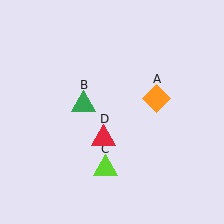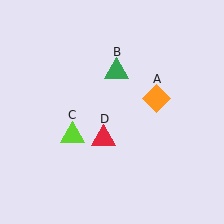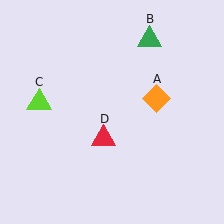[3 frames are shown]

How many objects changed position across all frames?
2 objects changed position: green triangle (object B), lime triangle (object C).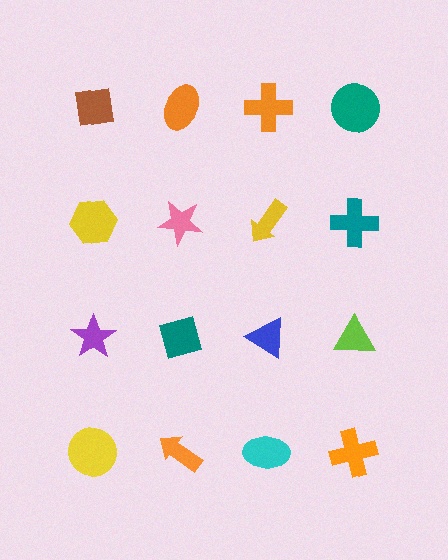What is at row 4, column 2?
An orange arrow.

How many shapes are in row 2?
4 shapes.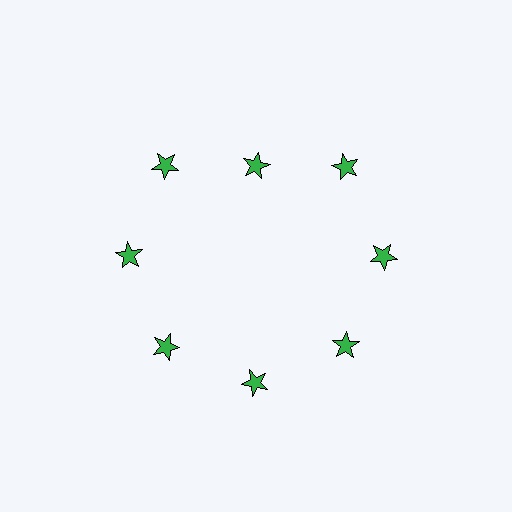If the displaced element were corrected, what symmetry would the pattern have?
It would have 8-fold rotational symmetry — the pattern would map onto itself every 45 degrees.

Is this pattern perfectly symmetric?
No. The 8 green stars are arranged in a ring, but one element near the 12 o'clock position is pulled inward toward the center, breaking the 8-fold rotational symmetry.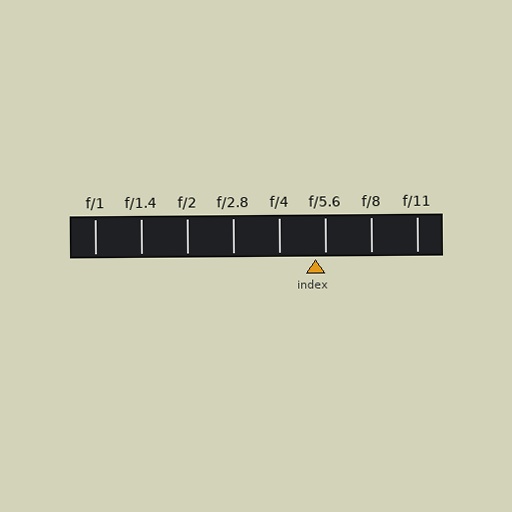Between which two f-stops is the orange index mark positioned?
The index mark is between f/4 and f/5.6.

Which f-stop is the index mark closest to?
The index mark is closest to f/5.6.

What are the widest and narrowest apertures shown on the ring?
The widest aperture shown is f/1 and the narrowest is f/11.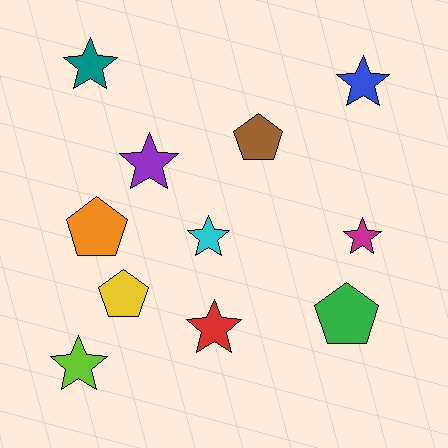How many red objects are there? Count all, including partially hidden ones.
There is 1 red object.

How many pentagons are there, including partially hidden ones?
There are 4 pentagons.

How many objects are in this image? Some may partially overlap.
There are 11 objects.